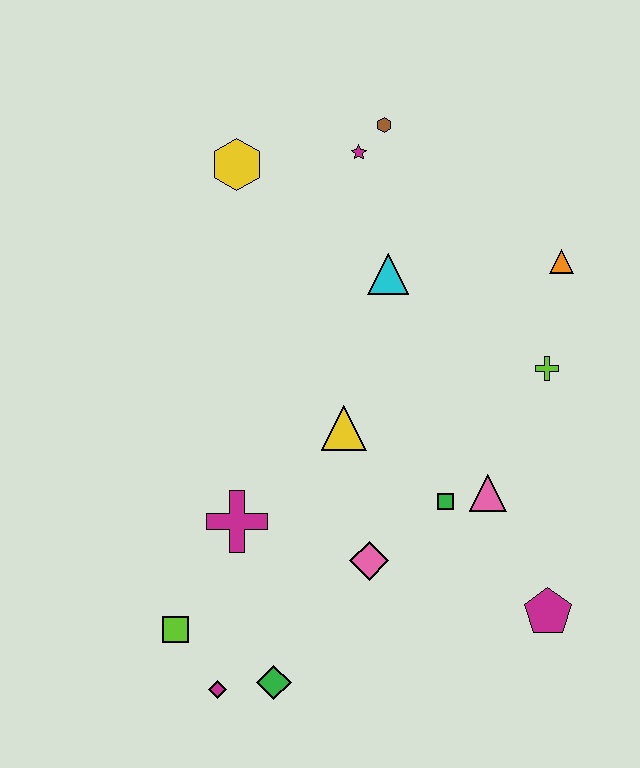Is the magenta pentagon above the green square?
No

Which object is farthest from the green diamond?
The brown hexagon is farthest from the green diamond.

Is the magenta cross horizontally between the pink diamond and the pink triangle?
No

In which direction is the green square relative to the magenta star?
The green square is below the magenta star.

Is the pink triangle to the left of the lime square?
No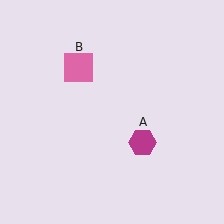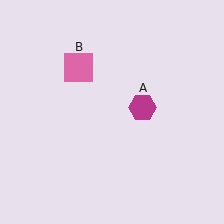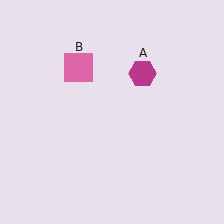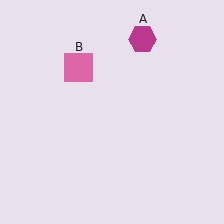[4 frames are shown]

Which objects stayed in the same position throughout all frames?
Pink square (object B) remained stationary.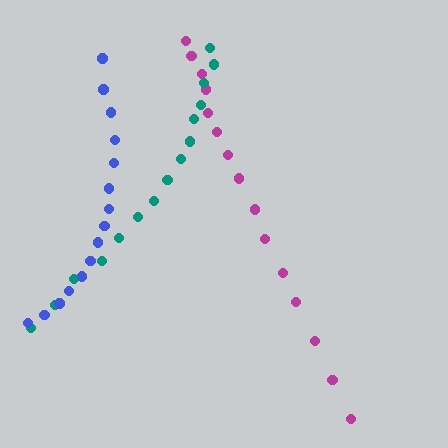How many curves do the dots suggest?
There are 3 distinct paths.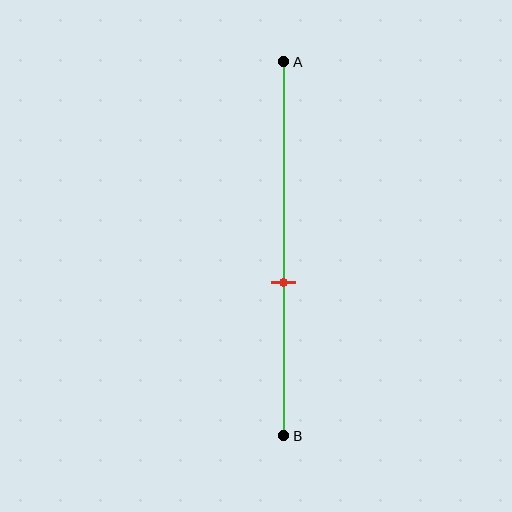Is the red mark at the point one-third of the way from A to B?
No, the mark is at about 60% from A, not at the 33% one-third point.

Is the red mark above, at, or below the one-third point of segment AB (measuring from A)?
The red mark is below the one-third point of segment AB.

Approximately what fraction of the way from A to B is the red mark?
The red mark is approximately 60% of the way from A to B.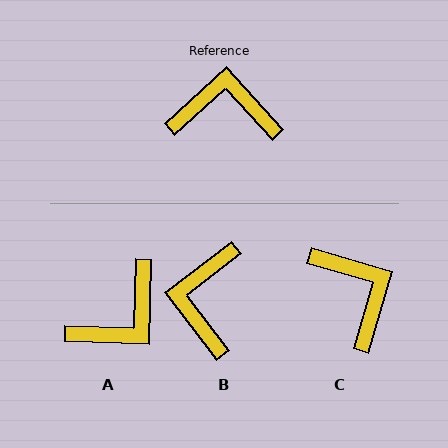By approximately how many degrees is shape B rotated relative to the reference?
Approximately 85 degrees counter-clockwise.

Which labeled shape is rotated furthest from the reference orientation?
A, about 134 degrees away.